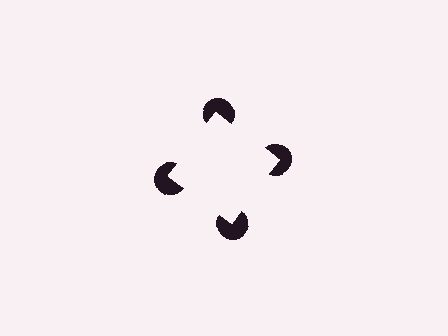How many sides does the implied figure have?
4 sides.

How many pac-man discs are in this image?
There are 4 — one at each vertex of the illusory square.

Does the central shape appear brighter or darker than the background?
It typically appears slightly brighter than the background, even though no actual brightness change is drawn.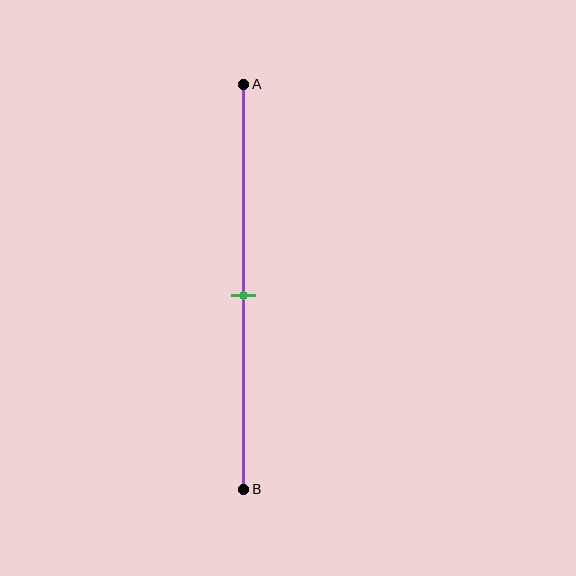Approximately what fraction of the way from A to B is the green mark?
The green mark is approximately 50% of the way from A to B.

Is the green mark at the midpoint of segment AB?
Yes, the mark is approximately at the midpoint.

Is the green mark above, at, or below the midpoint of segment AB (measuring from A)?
The green mark is approximately at the midpoint of segment AB.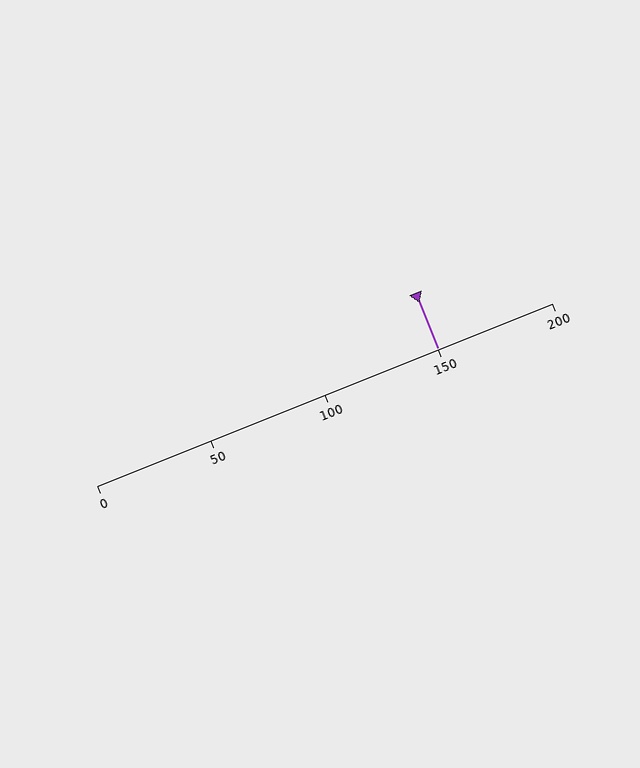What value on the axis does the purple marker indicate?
The marker indicates approximately 150.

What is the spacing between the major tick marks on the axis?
The major ticks are spaced 50 apart.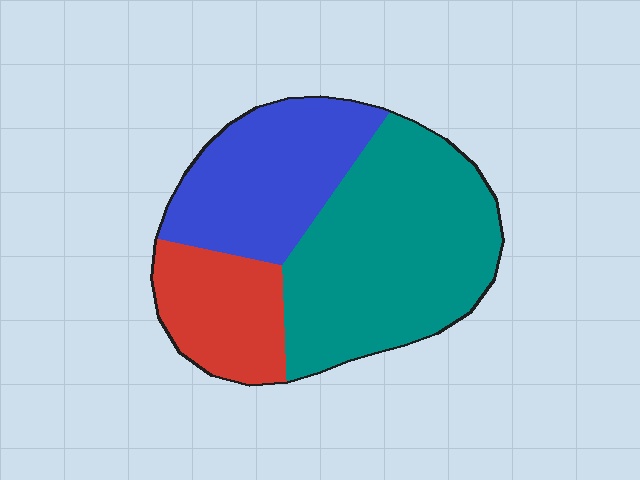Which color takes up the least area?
Red, at roughly 20%.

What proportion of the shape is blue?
Blue takes up between a quarter and a half of the shape.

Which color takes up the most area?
Teal, at roughly 50%.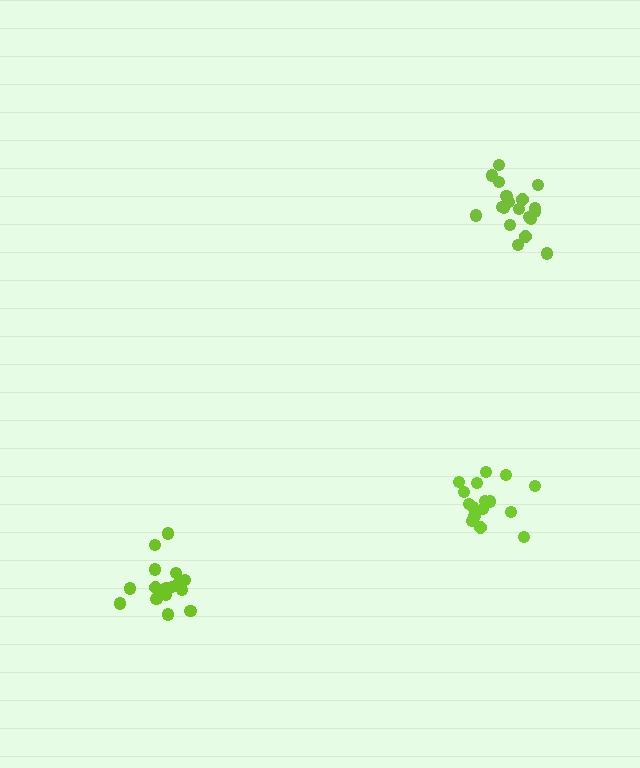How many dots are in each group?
Group 1: 17 dots, Group 2: 19 dots, Group 3: 17 dots (53 total).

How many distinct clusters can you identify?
There are 3 distinct clusters.